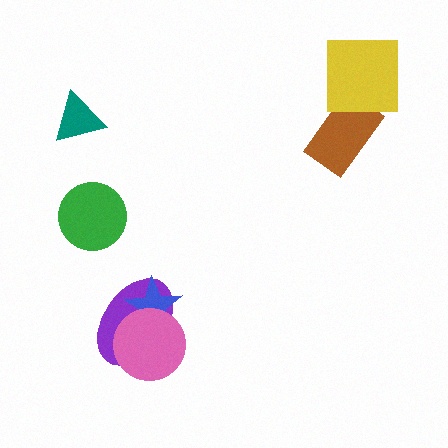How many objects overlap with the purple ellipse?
2 objects overlap with the purple ellipse.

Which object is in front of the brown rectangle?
The yellow square is in front of the brown rectangle.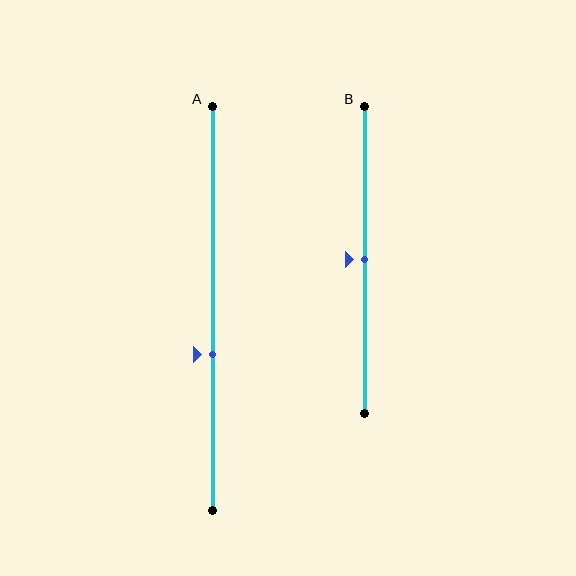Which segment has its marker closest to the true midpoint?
Segment B has its marker closest to the true midpoint.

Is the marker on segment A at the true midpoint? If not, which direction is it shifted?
No, the marker on segment A is shifted downward by about 11% of the segment length.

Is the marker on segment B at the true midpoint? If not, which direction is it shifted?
Yes, the marker on segment B is at the true midpoint.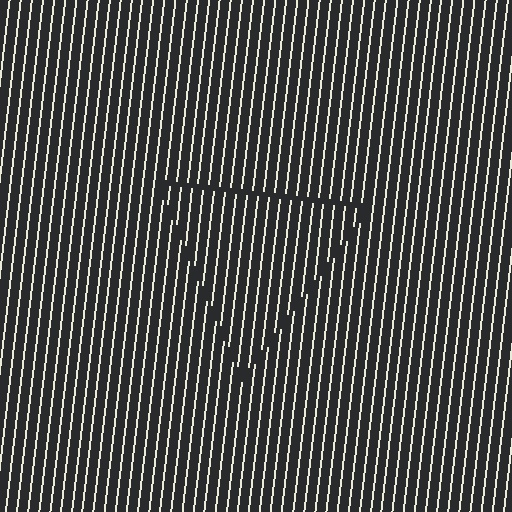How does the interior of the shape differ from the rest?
The interior of the shape contains the same grating, shifted by half a period — the contour is defined by the phase discontinuity where line-ends from the inner and outer gratings abut.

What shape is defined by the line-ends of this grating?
An illusory triangle. The interior of the shape contains the same grating, shifted by half a period — the contour is defined by the phase discontinuity where line-ends from the inner and outer gratings abut.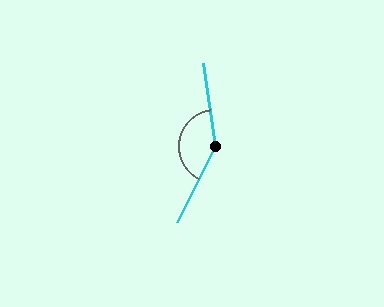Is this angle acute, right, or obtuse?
It is obtuse.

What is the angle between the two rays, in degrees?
Approximately 146 degrees.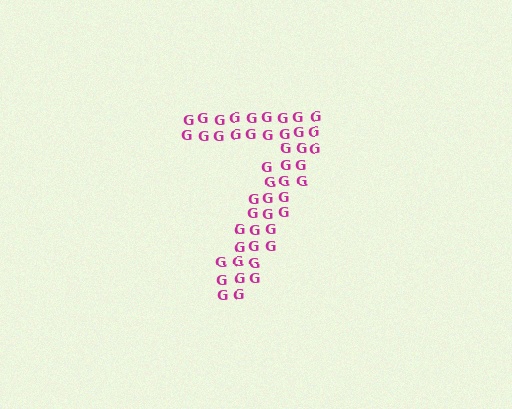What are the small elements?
The small elements are letter G's.